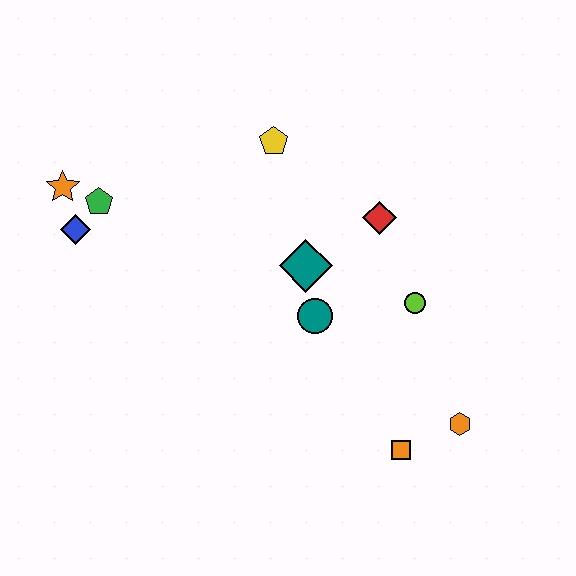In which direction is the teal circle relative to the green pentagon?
The teal circle is to the right of the green pentagon.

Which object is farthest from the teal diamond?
The orange star is farthest from the teal diamond.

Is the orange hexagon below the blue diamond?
Yes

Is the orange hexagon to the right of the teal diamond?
Yes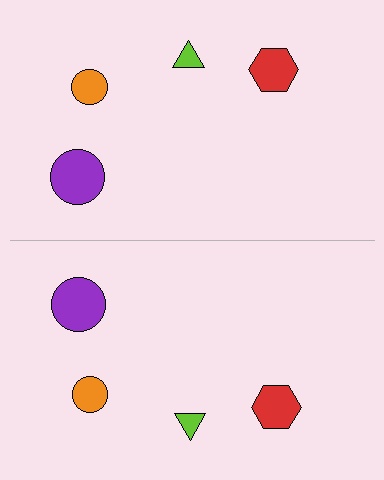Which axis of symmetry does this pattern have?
The pattern has a horizontal axis of symmetry running through the center of the image.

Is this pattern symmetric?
Yes, this pattern has bilateral (reflection) symmetry.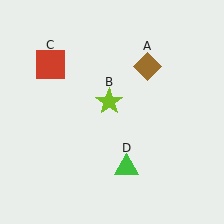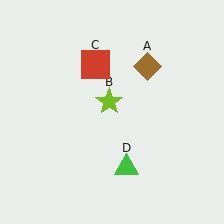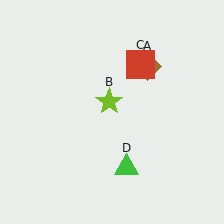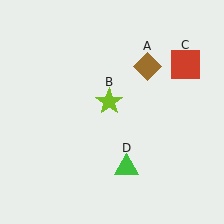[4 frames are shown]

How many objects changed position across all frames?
1 object changed position: red square (object C).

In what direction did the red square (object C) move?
The red square (object C) moved right.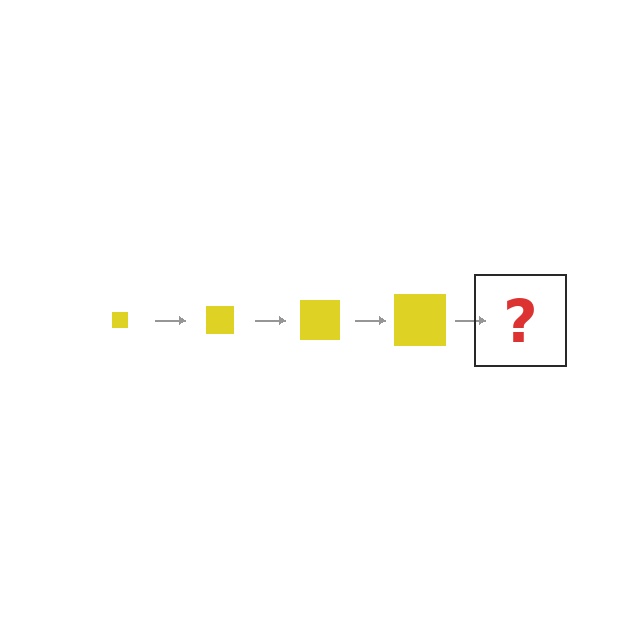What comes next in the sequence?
The next element should be a yellow square, larger than the previous one.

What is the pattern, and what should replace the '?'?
The pattern is that the square gets progressively larger each step. The '?' should be a yellow square, larger than the previous one.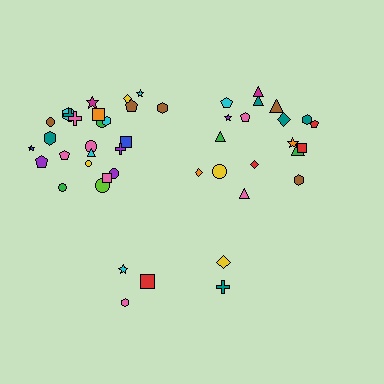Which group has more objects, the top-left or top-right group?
The top-left group.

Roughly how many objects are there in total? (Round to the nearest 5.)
Roughly 50 objects in total.